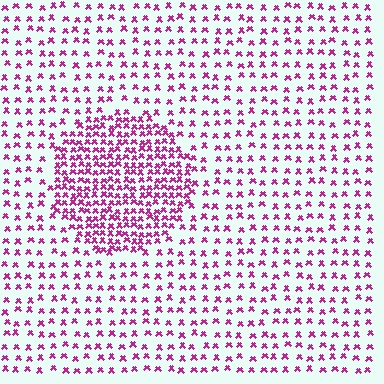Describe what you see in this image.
The image contains small magenta elements arranged at two different densities. A circle-shaped region is visible where the elements are more densely packed than the surrounding area.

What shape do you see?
I see a circle.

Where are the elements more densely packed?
The elements are more densely packed inside the circle boundary.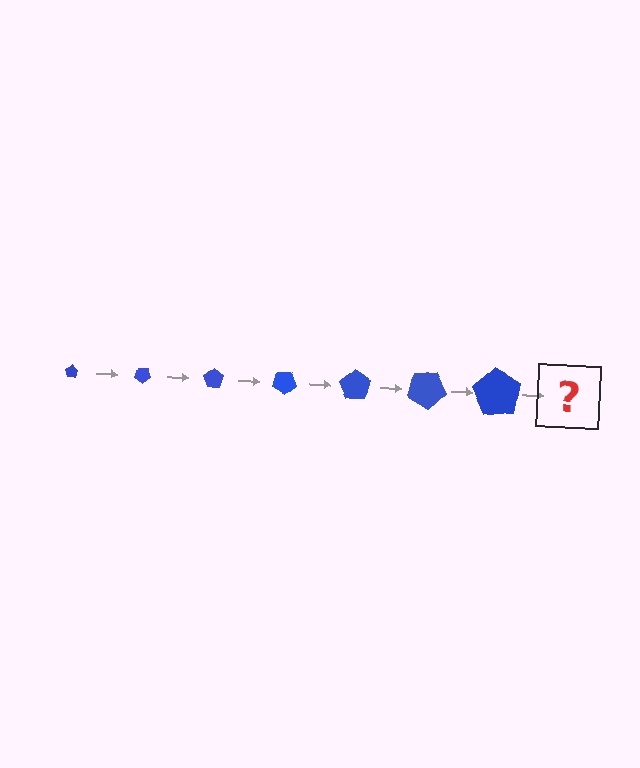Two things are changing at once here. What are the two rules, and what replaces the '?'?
The two rules are that the pentagon grows larger each step and it rotates 35 degrees each step. The '?' should be a pentagon, larger than the previous one and rotated 245 degrees from the start.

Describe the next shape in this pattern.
It should be a pentagon, larger than the previous one and rotated 245 degrees from the start.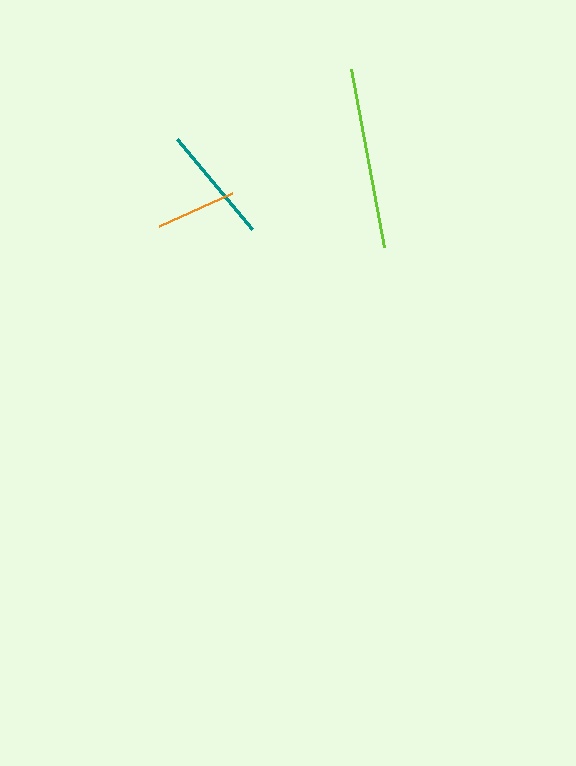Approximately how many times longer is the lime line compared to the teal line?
The lime line is approximately 1.5 times the length of the teal line.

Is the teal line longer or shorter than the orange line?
The teal line is longer than the orange line.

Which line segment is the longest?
The lime line is the longest at approximately 181 pixels.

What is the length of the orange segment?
The orange segment is approximately 80 pixels long.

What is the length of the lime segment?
The lime segment is approximately 181 pixels long.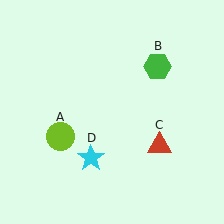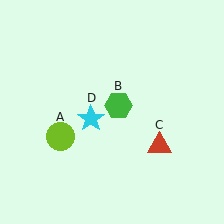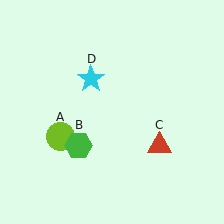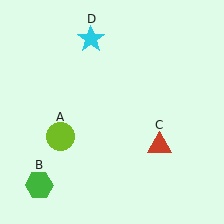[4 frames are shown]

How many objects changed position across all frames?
2 objects changed position: green hexagon (object B), cyan star (object D).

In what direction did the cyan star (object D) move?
The cyan star (object D) moved up.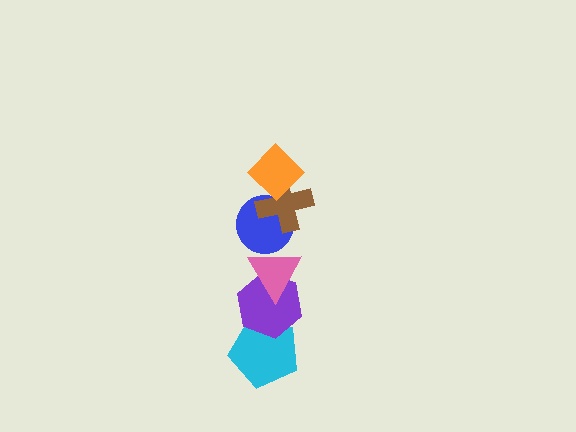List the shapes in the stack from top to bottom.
From top to bottom: the orange diamond, the brown cross, the blue circle, the pink triangle, the purple hexagon, the cyan pentagon.